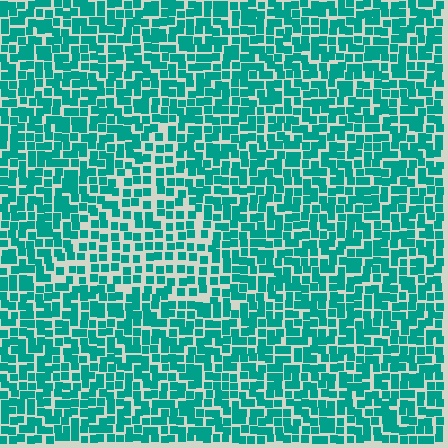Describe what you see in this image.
The image contains small teal elements arranged at two different densities. A triangle-shaped region is visible where the elements are less densely packed than the surrounding area.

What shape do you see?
I see a triangle.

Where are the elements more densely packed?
The elements are more densely packed outside the triangle boundary.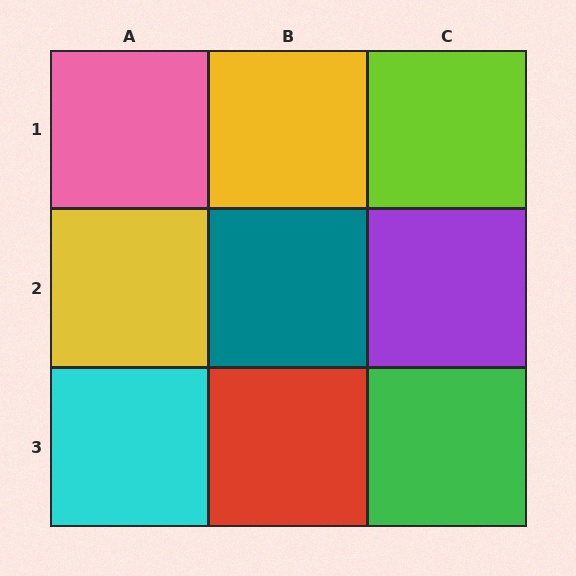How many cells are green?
1 cell is green.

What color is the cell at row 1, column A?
Pink.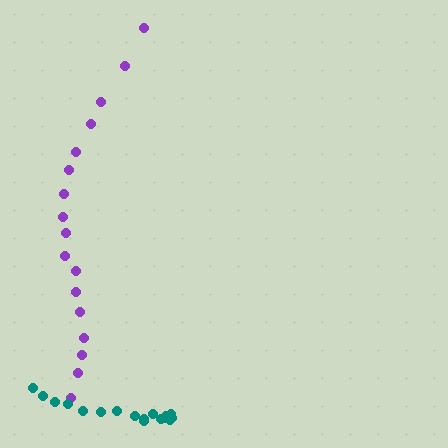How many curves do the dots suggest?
There are 2 distinct paths.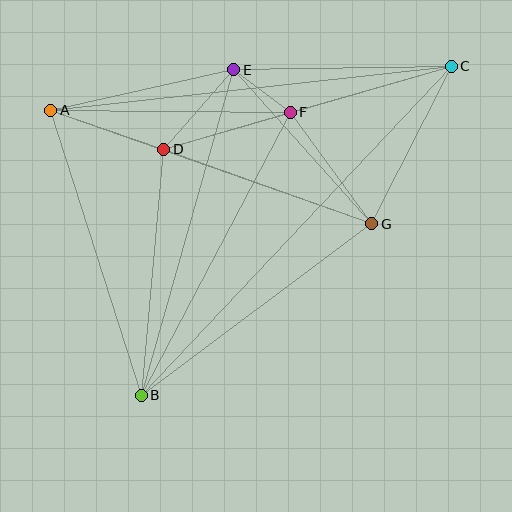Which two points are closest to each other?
Points E and F are closest to each other.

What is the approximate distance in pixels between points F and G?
The distance between F and G is approximately 138 pixels.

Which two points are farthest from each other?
Points B and C are farthest from each other.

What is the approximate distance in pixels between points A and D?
The distance between A and D is approximately 120 pixels.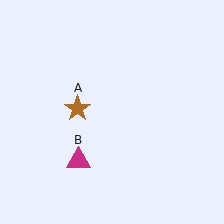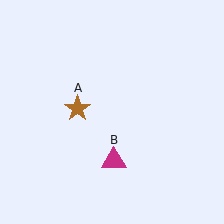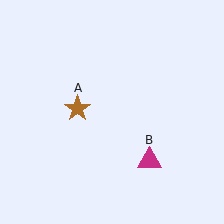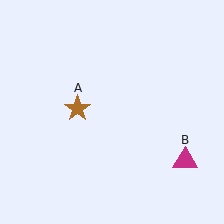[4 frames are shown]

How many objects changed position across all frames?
1 object changed position: magenta triangle (object B).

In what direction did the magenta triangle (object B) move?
The magenta triangle (object B) moved right.